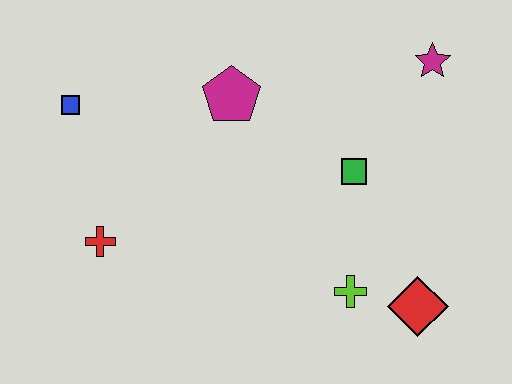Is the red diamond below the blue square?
Yes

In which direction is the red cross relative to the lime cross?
The red cross is to the left of the lime cross.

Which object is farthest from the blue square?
The red diamond is farthest from the blue square.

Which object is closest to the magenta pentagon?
The green square is closest to the magenta pentagon.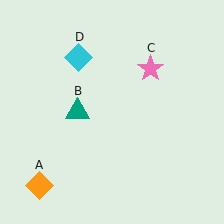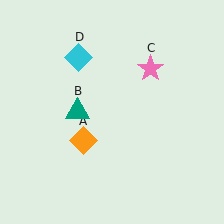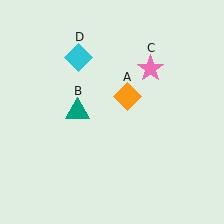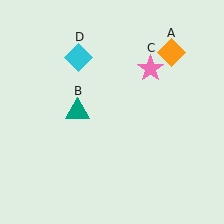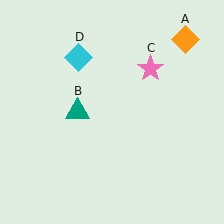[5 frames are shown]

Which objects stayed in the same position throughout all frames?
Teal triangle (object B) and pink star (object C) and cyan diamond (object D) remained stationary.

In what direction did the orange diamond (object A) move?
The orange diamond (object A) moved up and to the right.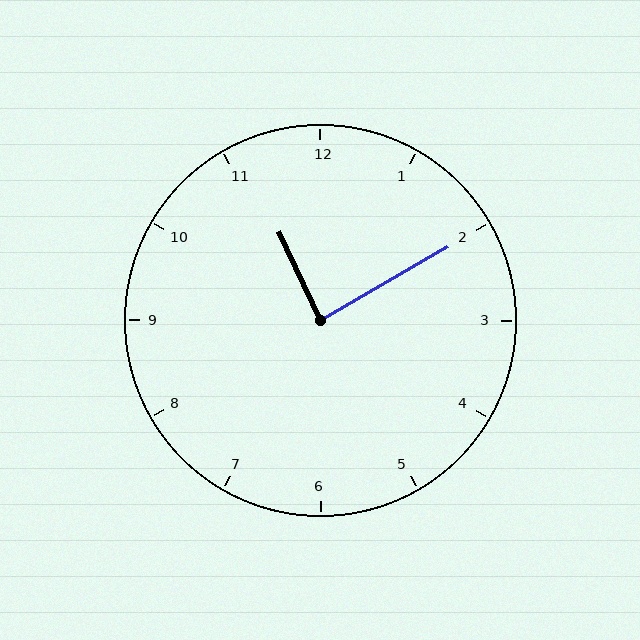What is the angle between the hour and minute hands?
Approximately 85 degrees.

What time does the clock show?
11:10.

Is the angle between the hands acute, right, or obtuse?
It is right.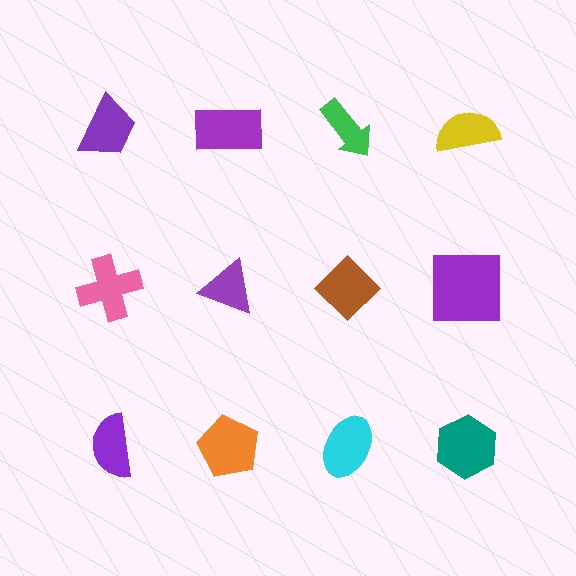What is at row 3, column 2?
An orange pentagon.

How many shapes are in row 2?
4 shapes.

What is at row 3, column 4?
A teal hexagon.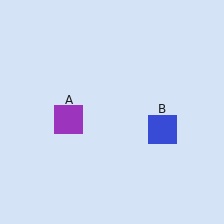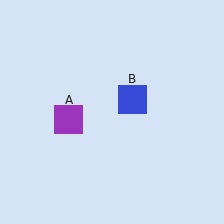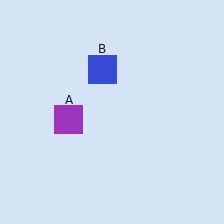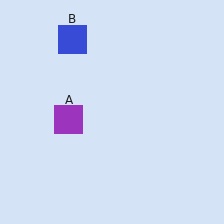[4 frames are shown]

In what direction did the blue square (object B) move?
The blue square (object B) moved up and to the left.